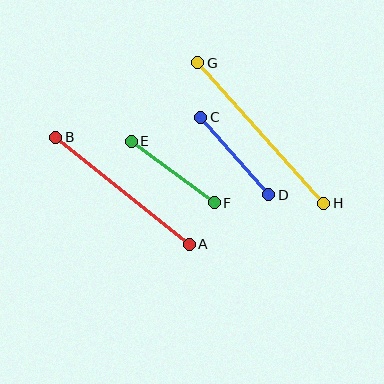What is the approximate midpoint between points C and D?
The midpoint is at approximately (235, 156) pixels.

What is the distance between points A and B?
The distance is approximately 171 pixels.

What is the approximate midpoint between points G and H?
The midpoint is at approximately (261, 133) pixels.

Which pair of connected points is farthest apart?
Points G and H are farthest apart.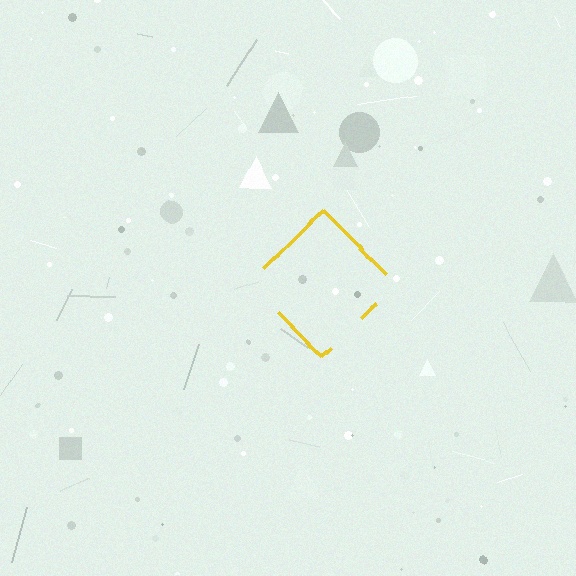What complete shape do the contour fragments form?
The contour fragments form a diamond.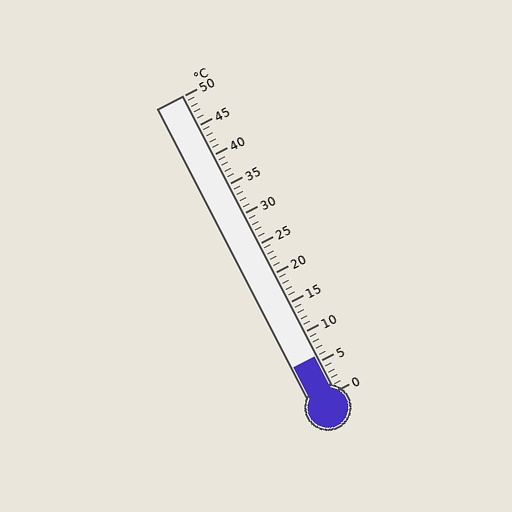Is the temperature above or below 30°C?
The temperature is below 30°C.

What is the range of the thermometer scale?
The thermometer scale ranges from 0°C to 50°C.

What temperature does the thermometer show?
The thermometer shows approximately 6°C.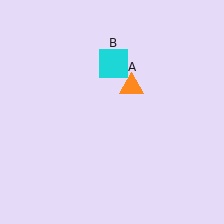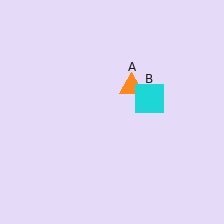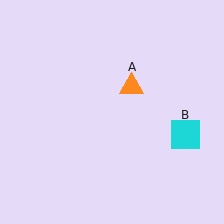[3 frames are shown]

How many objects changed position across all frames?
1 object changed position: cyan square (object B).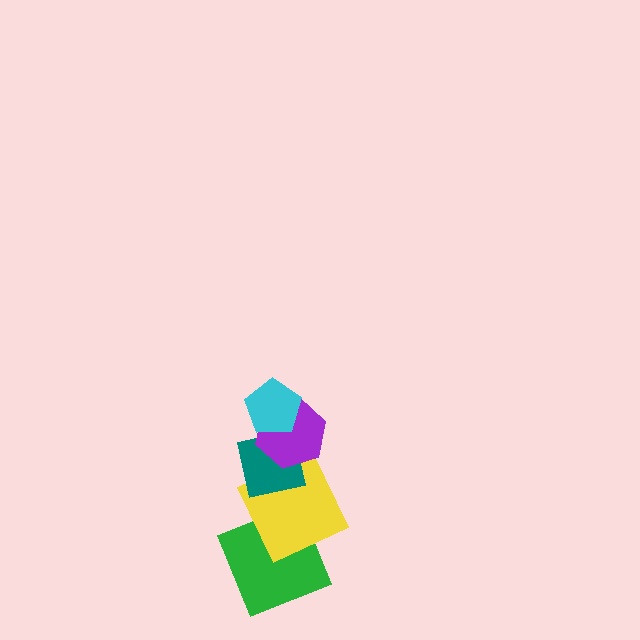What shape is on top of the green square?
The yellow square is on top of the green square.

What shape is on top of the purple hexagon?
The cyan pentagon is on top of the purple hexagon.